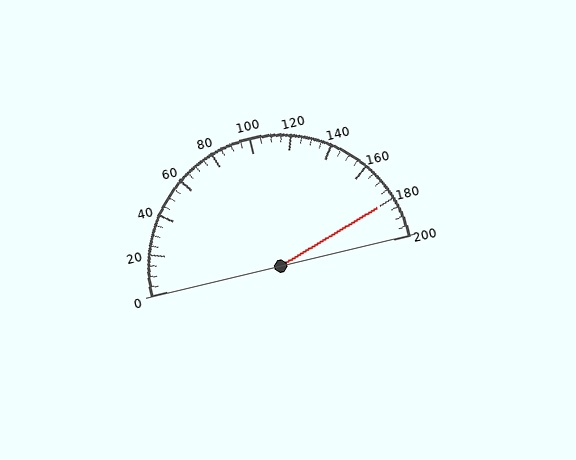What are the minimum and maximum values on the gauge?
The gauge ranges from 0 to 200.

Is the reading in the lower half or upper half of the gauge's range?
The reading is in the upper half of the range (0 to 200).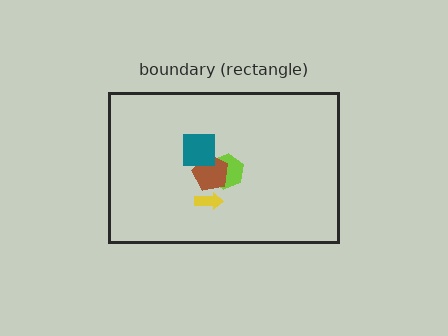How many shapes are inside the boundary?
4 inside, 0 outside.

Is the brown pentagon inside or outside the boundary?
Inside.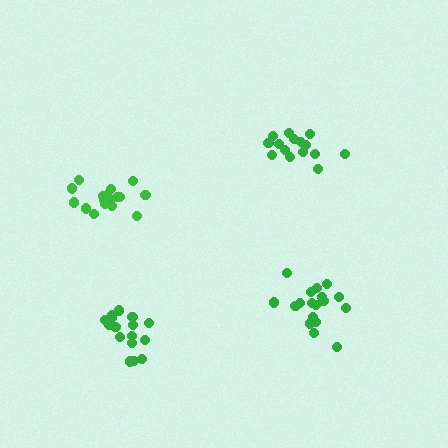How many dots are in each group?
Group 1: 17 dots, Group 2: 18 dots, Group 3: 15 dots, Group 4: 18 dots (68 total).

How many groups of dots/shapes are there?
There are 4 groups.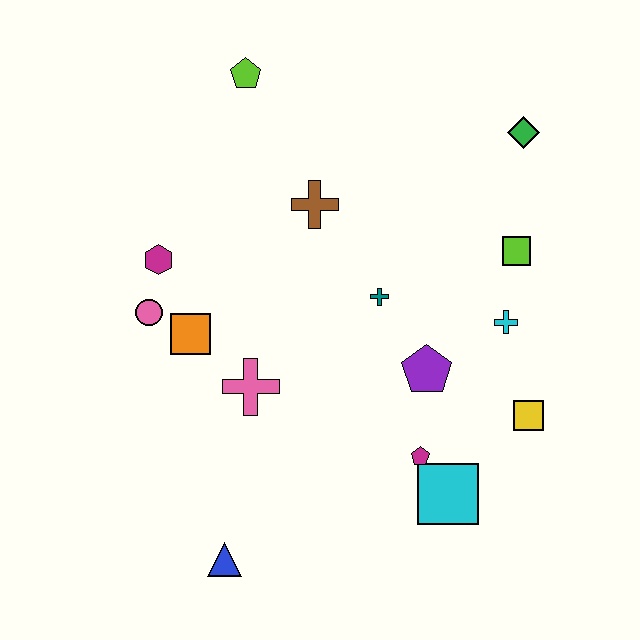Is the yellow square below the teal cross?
Yes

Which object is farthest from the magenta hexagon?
The yellow square is farthest from the magenta hexagon.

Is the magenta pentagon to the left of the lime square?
Yes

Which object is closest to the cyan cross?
The lime square is closest to the cyan cross.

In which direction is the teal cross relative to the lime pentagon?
The teal cross is below the lime pentagon.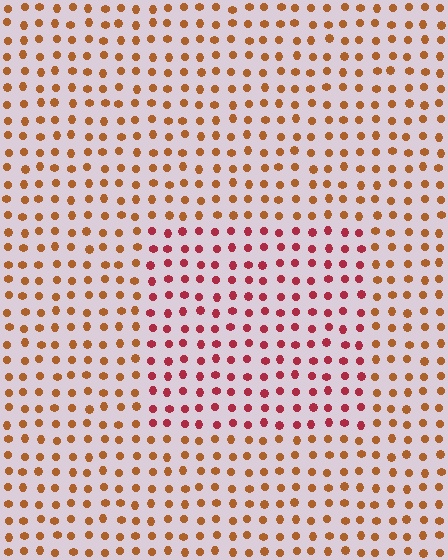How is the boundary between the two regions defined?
The boundary is defined purely by a slight shift in hue (about 37 degrees). Spacing, size, and orientation are identical on both sides.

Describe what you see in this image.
The image is filled with small brown elements in a uniform arrangement. A rectangle-shaped region is visible where the elements are tinted to a slightly different hue, forming a subtle color boundary.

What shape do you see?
I see a rectangle.